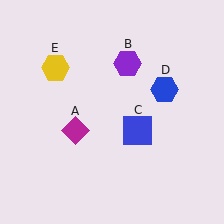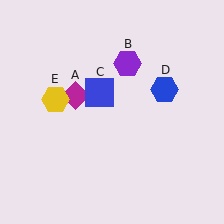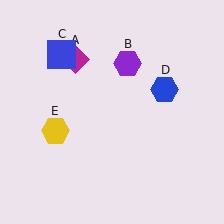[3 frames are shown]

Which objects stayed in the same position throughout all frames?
Purple hexagon (object B) and blue hexagon (object D) remained stationary.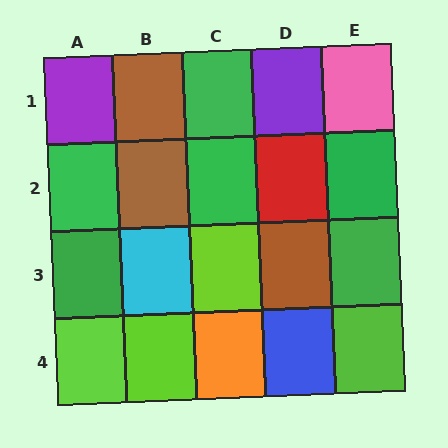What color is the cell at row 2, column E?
Green.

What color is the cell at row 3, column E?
Green.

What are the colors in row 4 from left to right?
Lime, lime, orange, blue, lime.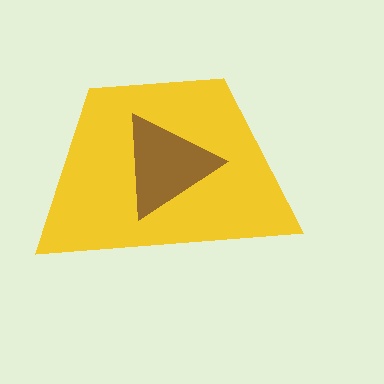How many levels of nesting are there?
2.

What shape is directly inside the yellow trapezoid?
The brown triangle.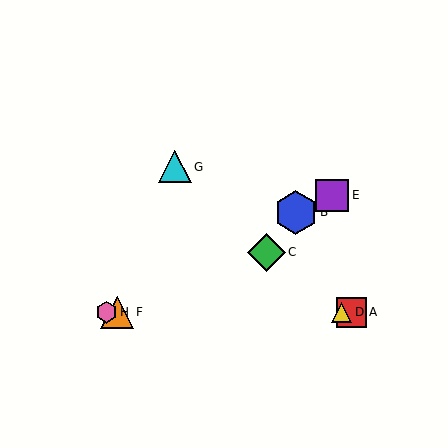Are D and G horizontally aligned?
No, D is at y≈312 and G is at y≈167.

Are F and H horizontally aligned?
Yes, both are at y≈312.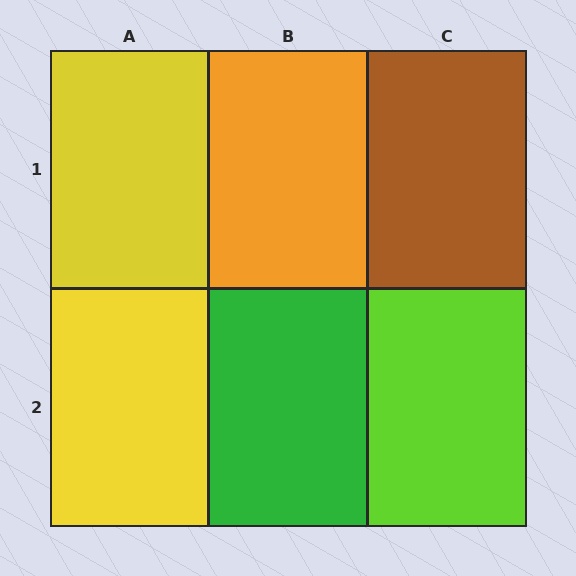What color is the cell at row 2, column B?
Green.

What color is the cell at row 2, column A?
Yellow.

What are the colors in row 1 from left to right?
Yellow, orange, brown.